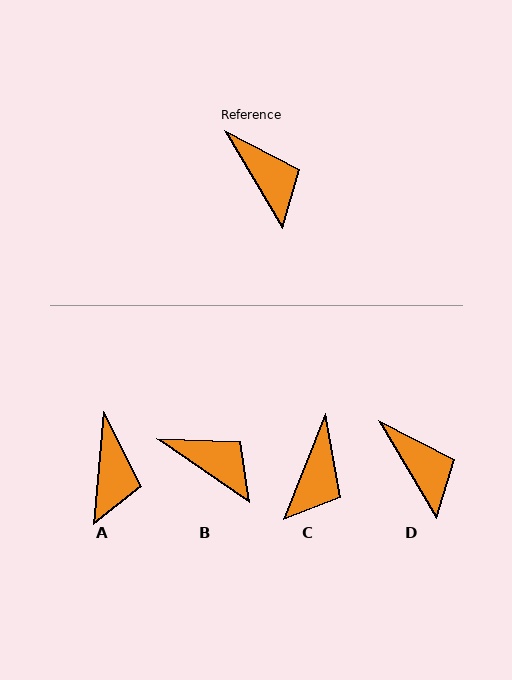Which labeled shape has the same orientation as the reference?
D.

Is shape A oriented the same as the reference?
No, it is off by about 36 degrees.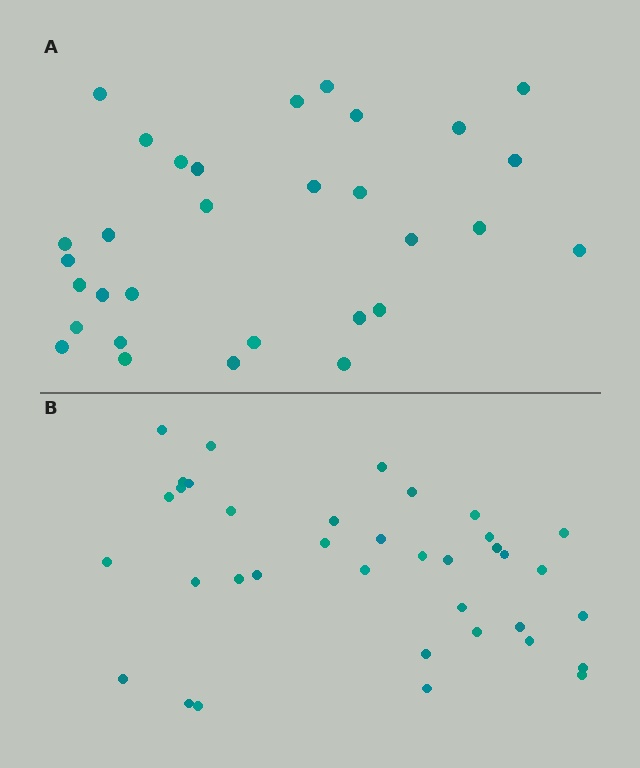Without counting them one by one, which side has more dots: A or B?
Region B (the bottom region) has more dots.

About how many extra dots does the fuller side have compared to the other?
Region B has about 6 more dots than region A.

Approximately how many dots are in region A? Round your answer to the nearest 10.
About 30 dots. (The exact count is 31, which rounds to 30.)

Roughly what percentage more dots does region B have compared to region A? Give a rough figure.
About 20% more.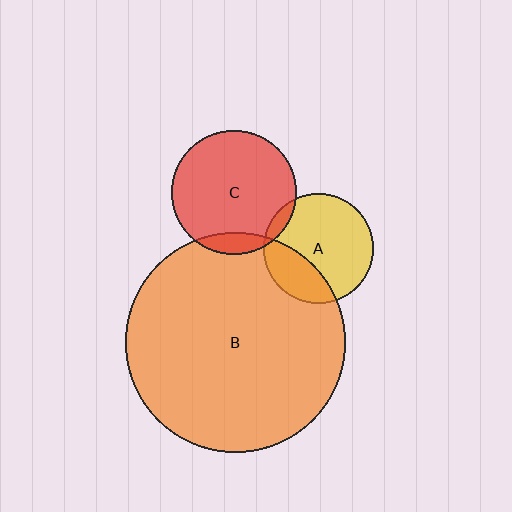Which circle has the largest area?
Circle B (orange).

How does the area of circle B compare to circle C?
Approximately 3.1 times.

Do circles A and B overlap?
Yes.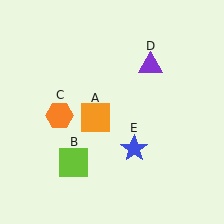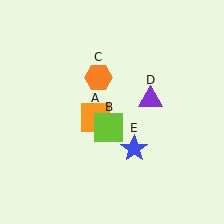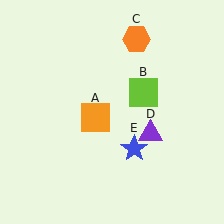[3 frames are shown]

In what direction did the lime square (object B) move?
The lime square (object B) moved up and to the right.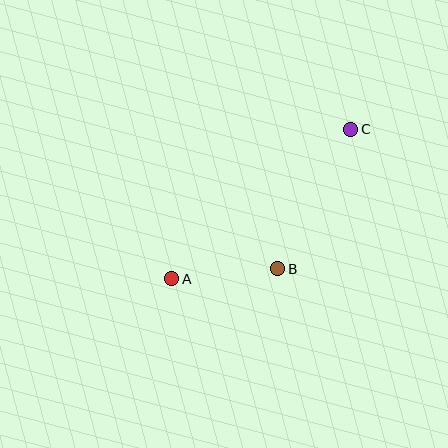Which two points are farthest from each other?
Points A and C are farthest from each other.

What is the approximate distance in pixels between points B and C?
The distance between B and C is approximately 158 pixels.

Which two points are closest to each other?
Points A and B are closest to each other.